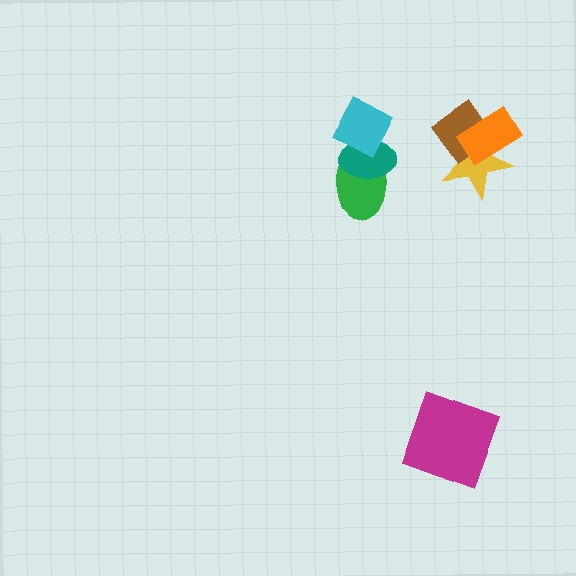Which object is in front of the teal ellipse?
The cyan diamond is in front of the teal ellipse.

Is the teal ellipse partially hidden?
Yes, it is partially covered by another shape.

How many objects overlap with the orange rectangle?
2 objects overlap with the orange rectangle.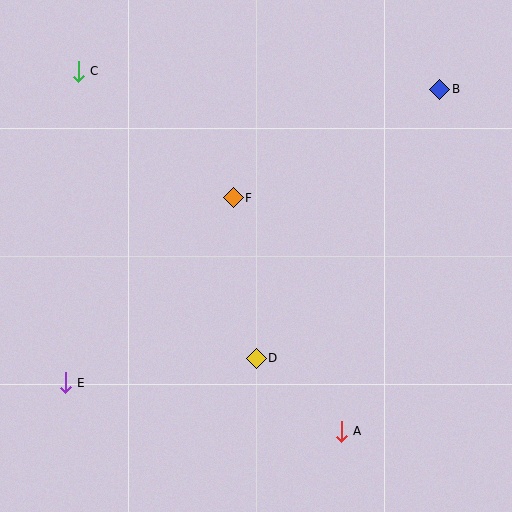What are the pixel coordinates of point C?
Point C is at (78, 71).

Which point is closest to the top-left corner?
Point C is closest to the top-left corner.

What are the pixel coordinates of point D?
Point D is at (256, 358).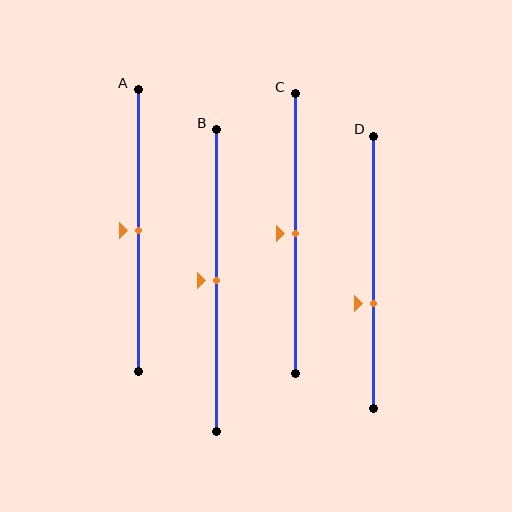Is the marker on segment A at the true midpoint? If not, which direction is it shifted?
Yes, the marker on segment A is at the true midpoint.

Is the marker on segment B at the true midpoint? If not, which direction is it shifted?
Yes, the marker on segment B is at the true midpoint.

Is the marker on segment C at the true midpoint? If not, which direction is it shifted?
Yes, the marker on segment C is at the true midpoint.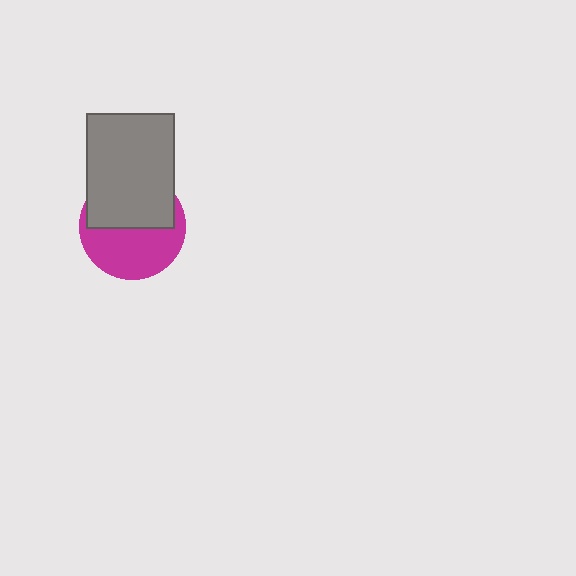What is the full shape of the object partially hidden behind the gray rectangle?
The partially hidden object is a magenta circle.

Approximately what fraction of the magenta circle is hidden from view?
Roughly 49% of the magenta circle is hidden behind the gray rectangle.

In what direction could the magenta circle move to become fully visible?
The magenta circle could move down. That would shift it out from behind the gray rectangle entirely.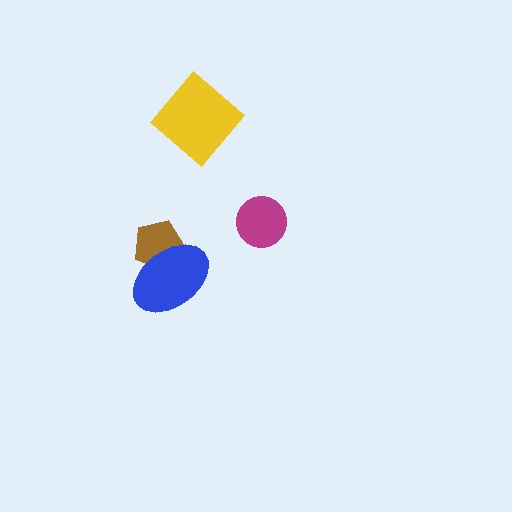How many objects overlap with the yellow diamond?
0 objects overlap with the yellow diamond.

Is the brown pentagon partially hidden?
Yes, it is partially covered by another shape.